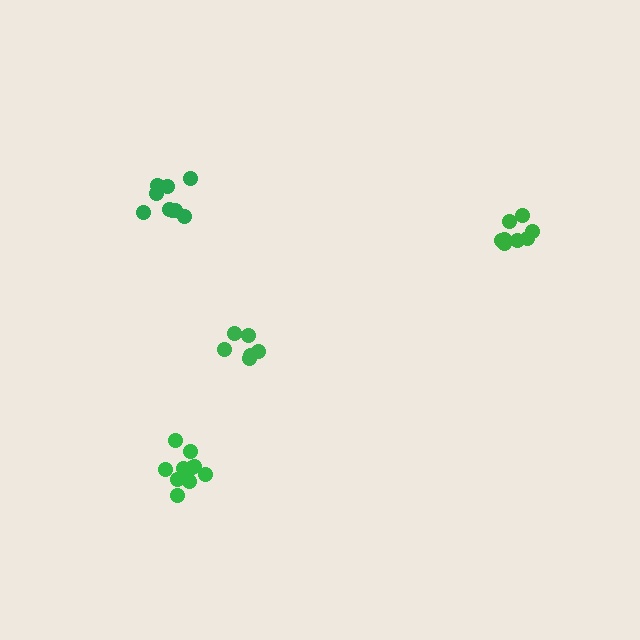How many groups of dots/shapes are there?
There are 4 groups.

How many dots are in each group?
Group 1: 10 dots, Group 2: 9 dots, Group 3: 6 dots, Group 4: 8 dots (33 total).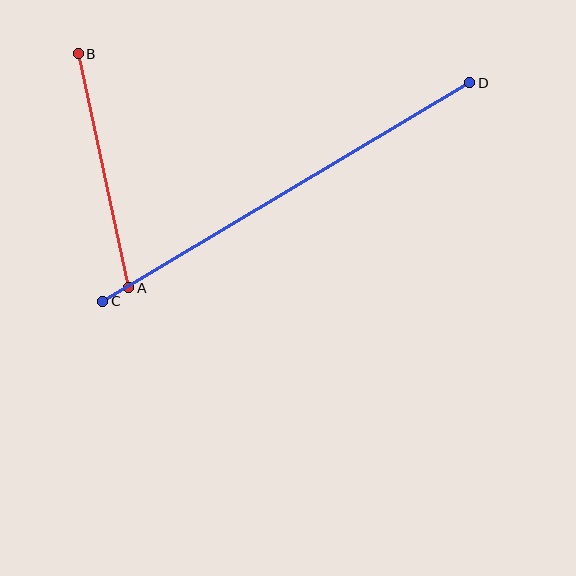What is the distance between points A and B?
The distance is approximately 239 pixels.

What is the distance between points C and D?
The distance is approximately 427 pixels.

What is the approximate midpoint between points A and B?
The midpoint is at approximately (104, 171) pixels.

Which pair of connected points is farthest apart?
Points C and D are farthest apart.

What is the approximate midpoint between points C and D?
The midpoint is at approximately (286, 192) pixels.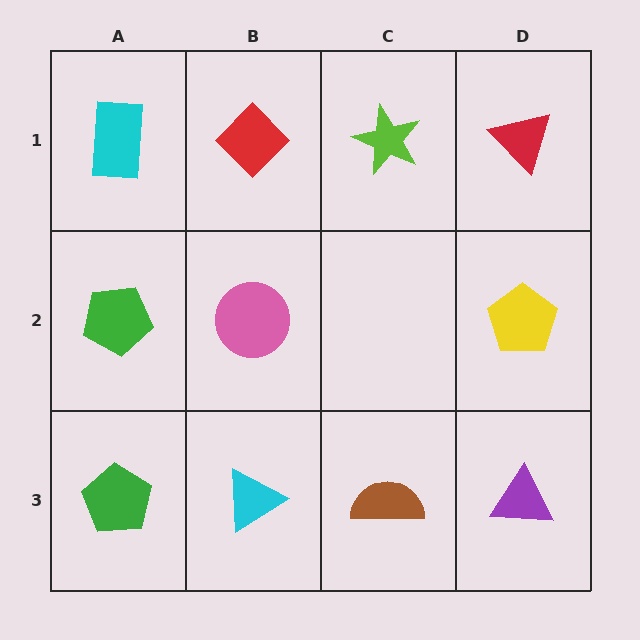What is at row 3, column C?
A brown semicircle.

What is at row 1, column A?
A cyan rectangle.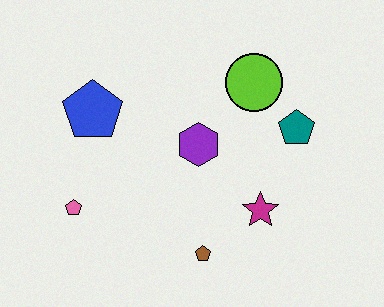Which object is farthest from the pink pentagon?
The teal pentagon is farthest from the pink pentagon.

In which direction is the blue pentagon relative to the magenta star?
The blue pentagon is to the left of the magenta star.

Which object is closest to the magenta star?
The brown pentagon is closest to the magenta star.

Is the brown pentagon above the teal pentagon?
No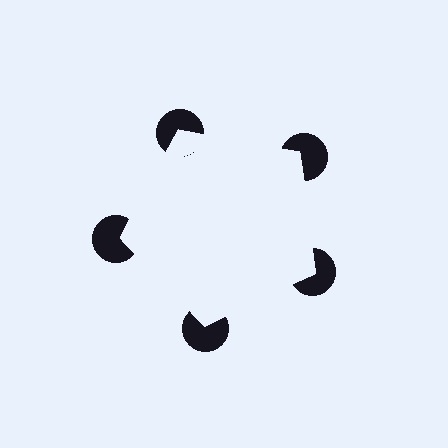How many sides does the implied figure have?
5 sides.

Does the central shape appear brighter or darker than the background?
It typically appears slightly brighter than the background, even though no actual brightness change is drawn.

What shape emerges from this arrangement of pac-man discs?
An illusory pentagon — its edges are inferred from the aligned wedge cuts in the pac-man discs, not physically drawn.